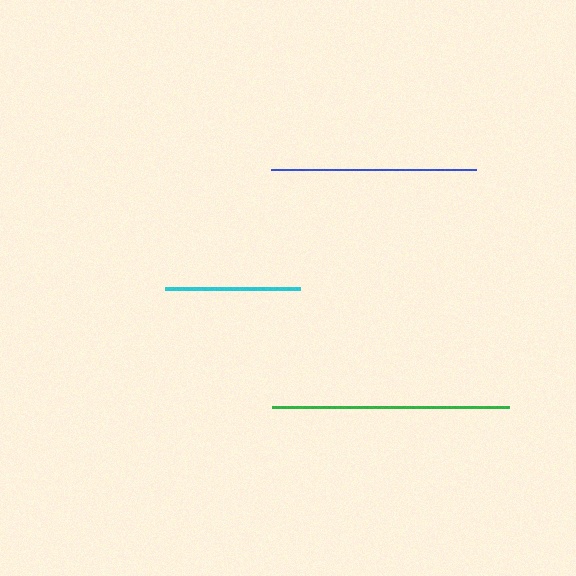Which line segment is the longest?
The green line is the longest at approximately 238 pixels.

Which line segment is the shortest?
The cyan line is the shortest at approximately 136 pixels.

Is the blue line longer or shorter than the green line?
The green line is longer than the blue line.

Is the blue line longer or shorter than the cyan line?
The blue line is longer than the cyan line.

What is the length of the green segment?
The green segment is approximately 238 pixels long.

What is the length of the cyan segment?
The cyan segment is approximately 136 pixels long.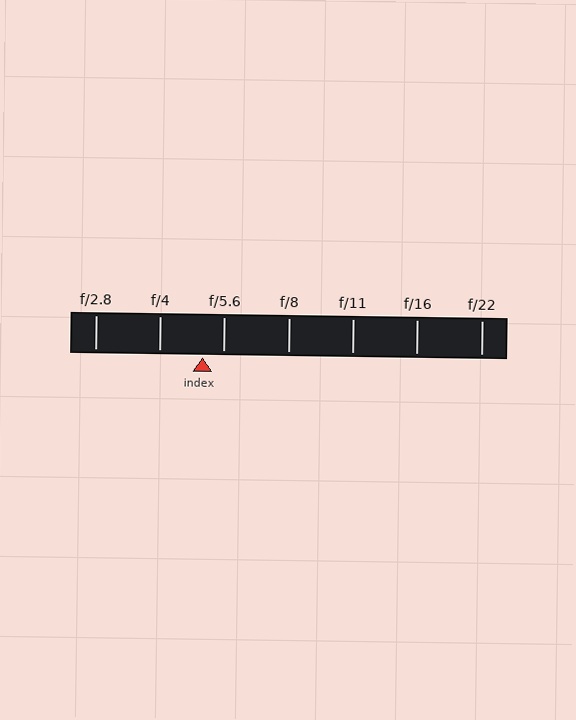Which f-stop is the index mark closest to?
The index mark is closest to f/5.6.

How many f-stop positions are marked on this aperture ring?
There are 7 f-stop positions marked.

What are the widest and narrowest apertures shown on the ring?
The widest aperture shown is f/2.8 and the narrowest is f/22.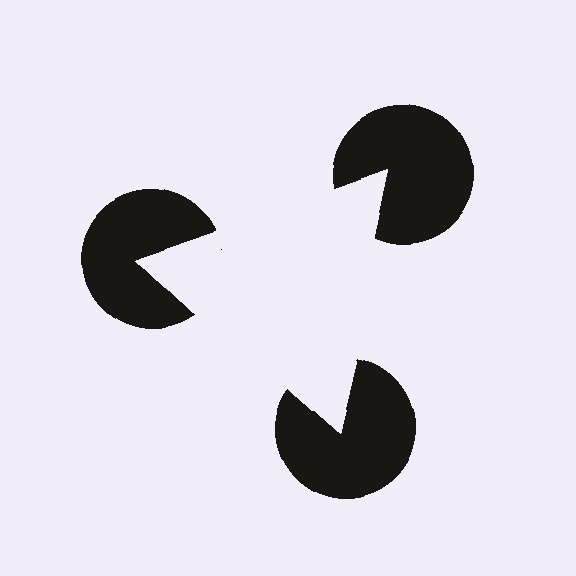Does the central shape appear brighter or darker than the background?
It typically appears slightly brighter than the background, even though no actual brightness change is drawn.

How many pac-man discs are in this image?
There are 3 — one at each vertex of the illusory triangle.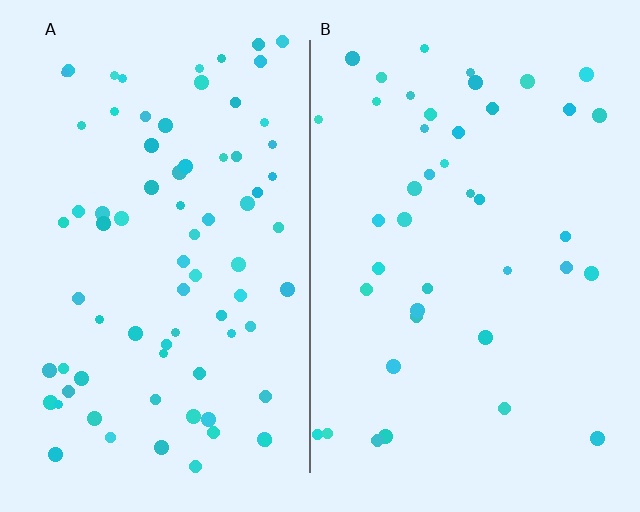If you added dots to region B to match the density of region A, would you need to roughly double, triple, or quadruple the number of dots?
Approximately double.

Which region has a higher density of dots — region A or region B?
A (the left).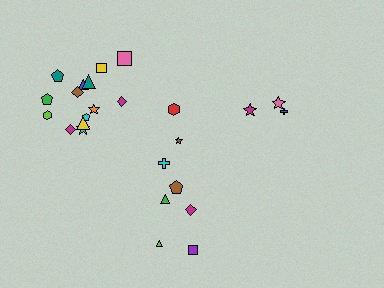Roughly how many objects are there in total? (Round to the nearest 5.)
Roughly 25 objects in total.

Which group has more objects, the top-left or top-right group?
The top-left group.